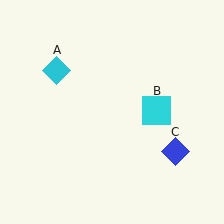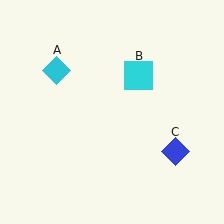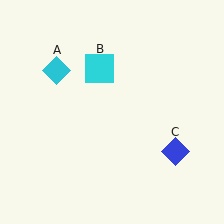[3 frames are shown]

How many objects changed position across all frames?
1 object changed position: cyan square (object B).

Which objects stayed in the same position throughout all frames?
Cyan diamond (object A) and blue diamond (object C) remained stationary.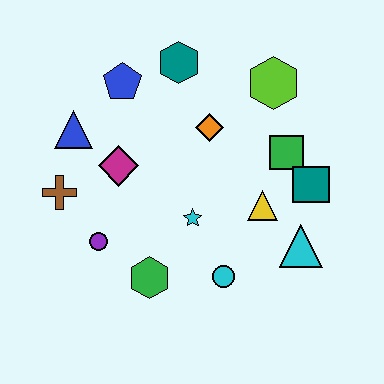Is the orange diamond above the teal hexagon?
No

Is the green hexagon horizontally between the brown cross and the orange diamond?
Yes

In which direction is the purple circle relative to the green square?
The purple circle is to the left of the green square.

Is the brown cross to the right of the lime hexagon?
No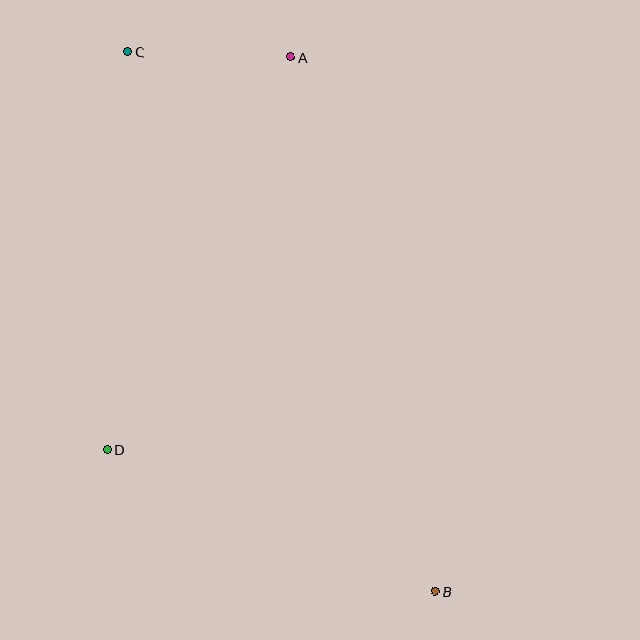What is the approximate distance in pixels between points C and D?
The distance between C and D is approximately 399 pixels.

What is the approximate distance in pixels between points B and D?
The distance between B and D is approximately 358 pixels.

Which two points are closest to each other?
Points A and C are closest to each other.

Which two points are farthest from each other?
Points B and C are farthest from each other.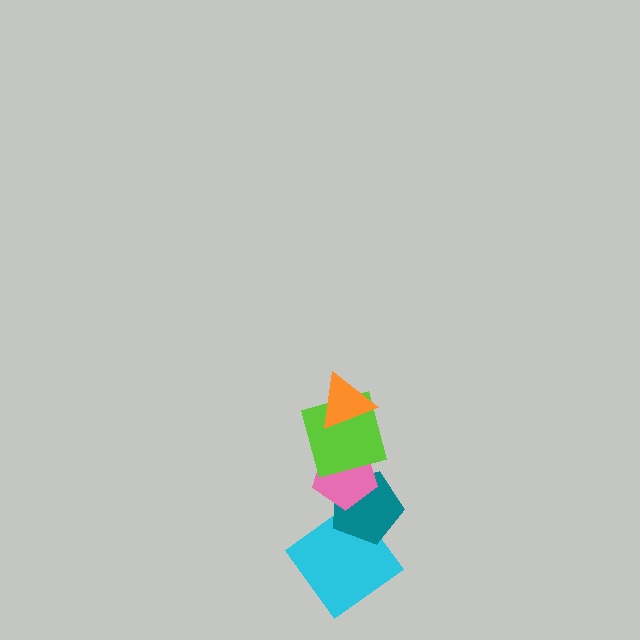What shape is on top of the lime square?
The orange triangle is on top of the lime square.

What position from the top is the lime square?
The lime square is 2nd from the top.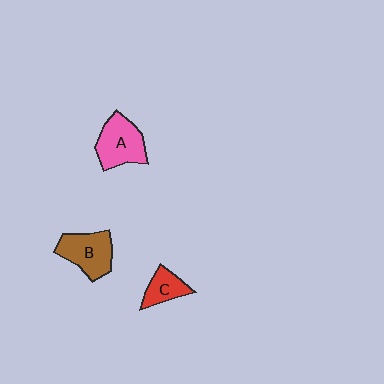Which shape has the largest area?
Shape A (pink).